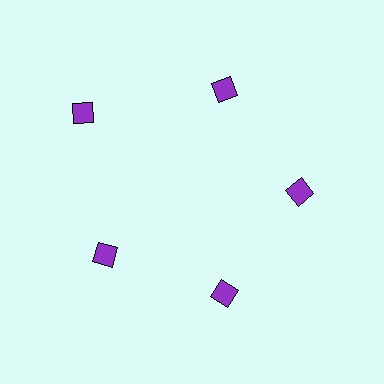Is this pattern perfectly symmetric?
No. The 5 purple squares are arranged in a ring, but one element near the 10 o'clock position is pushed outward from the center, breaking the 5-fold rotational symmetry.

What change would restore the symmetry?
The symmetry would be restored by moving it inward, back onto the ring so that all 5 squares sit at equal angles and equal distance from the center.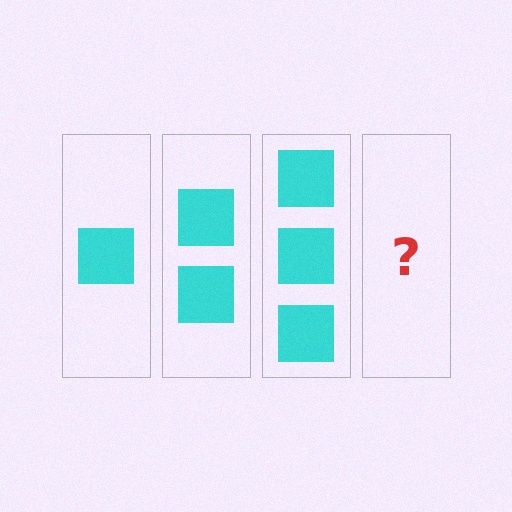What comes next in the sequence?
The next element should be 4 squares.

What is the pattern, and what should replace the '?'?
The pattern is that each step adds one more square. The '?' should be 4 squares.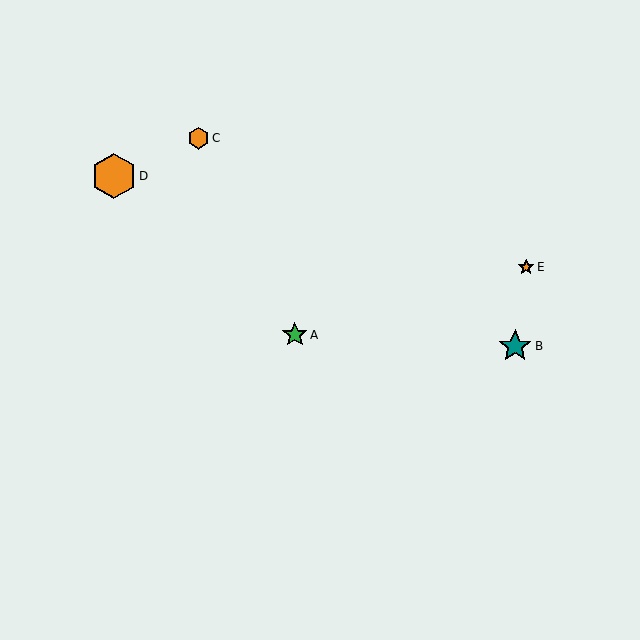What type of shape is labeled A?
Shape A is a green star.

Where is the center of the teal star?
The center of the teal star is at (515, 346).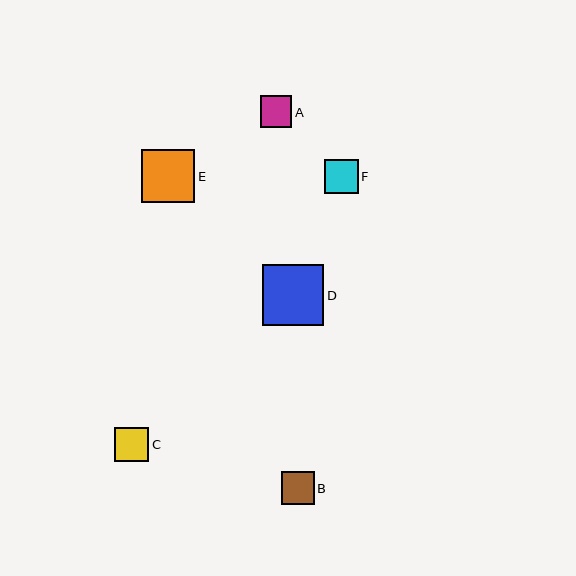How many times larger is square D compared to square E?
Square D is approximately 1.2 times the size of square E.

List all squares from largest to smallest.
From largest to smallest: D, E, C, F, B, A.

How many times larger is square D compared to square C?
Square D is approximately 1.8 times the size of square C.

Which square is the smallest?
Square A is the smallest with a size of approximately 32 pixels.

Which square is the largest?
Square D is the largest with a size of approximately 61 pixels.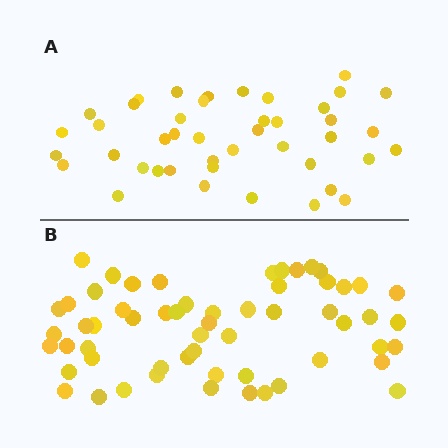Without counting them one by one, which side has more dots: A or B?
Region B (the bottom region) has more dots.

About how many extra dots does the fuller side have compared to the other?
Region B has approximately 15 more dots than region A.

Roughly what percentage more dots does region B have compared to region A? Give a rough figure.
About 35% more.